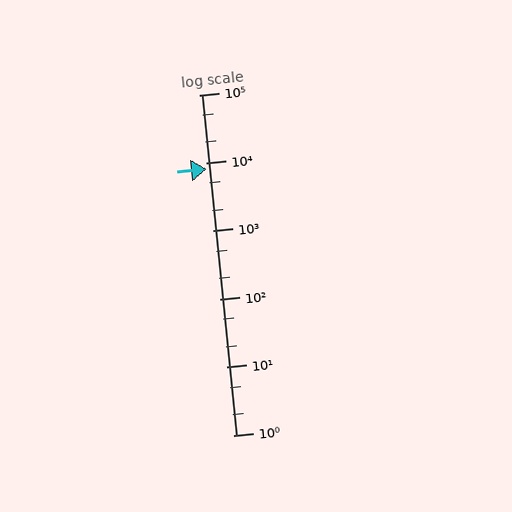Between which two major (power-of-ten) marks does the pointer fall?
The pointer is between 1000 and 10000.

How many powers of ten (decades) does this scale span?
The scale spans 5 decades, from 1 to 100000.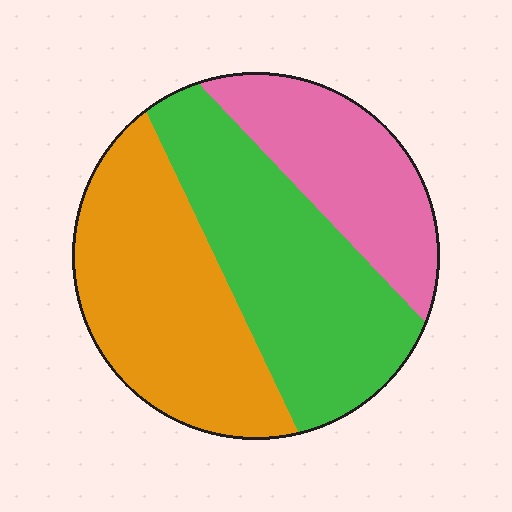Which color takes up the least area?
Pink, at roughly 25%.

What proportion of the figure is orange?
Orange takes up about three eighths (3/8) of the figure.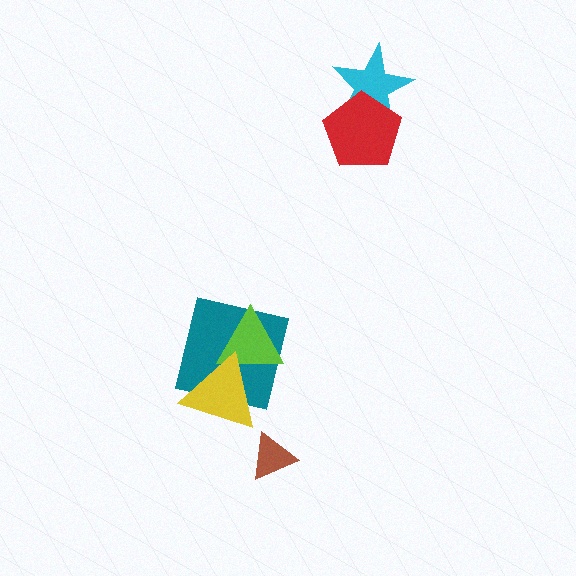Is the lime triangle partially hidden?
Yes, it is partially covered by another shape.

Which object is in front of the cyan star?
The red pentagon is in front of the cyan star.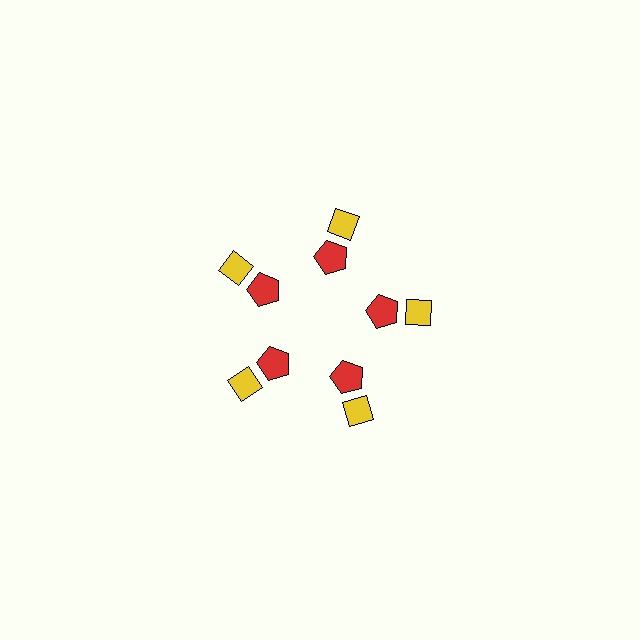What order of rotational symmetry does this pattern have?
This pattern has 5-fold rotational symmetry.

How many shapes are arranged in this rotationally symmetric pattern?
There are 10 shapes, arranged in 5 groups of 2.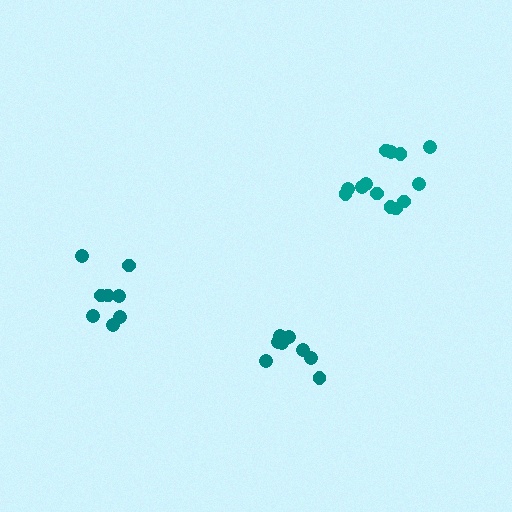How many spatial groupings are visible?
There are 3 spatial groupings.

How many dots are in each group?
Group 1: 13 dots, Group 2: 8 dots, Group 3: 8 dots (29 total).